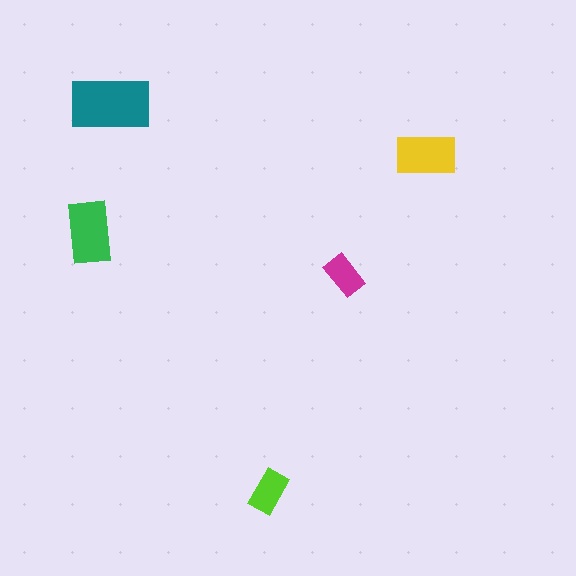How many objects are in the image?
There are 5 objects in the image.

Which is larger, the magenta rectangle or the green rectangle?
The green one.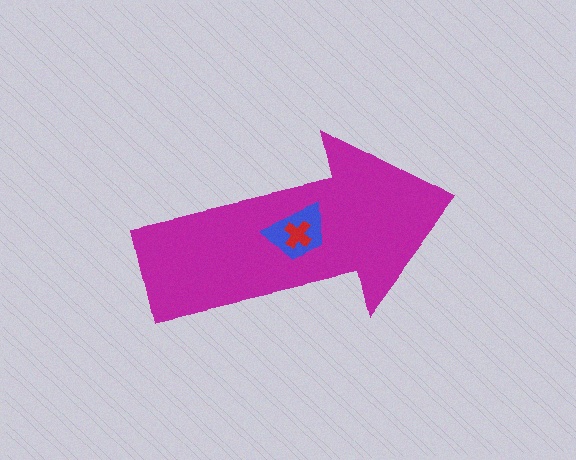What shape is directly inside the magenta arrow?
The blue trapezoid.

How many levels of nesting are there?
3.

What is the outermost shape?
The magenta arrow.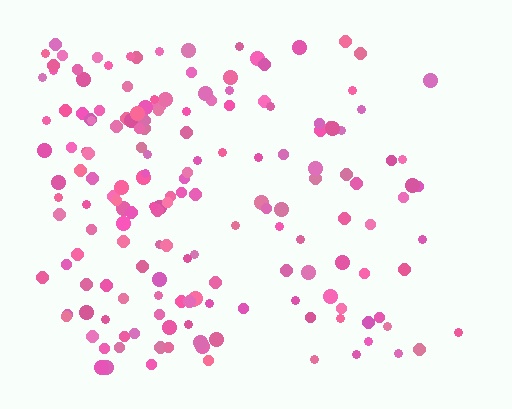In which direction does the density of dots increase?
From right to left, with the left side densest.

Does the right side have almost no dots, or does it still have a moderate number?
Still a moderate number, just noticeably fewer than the left.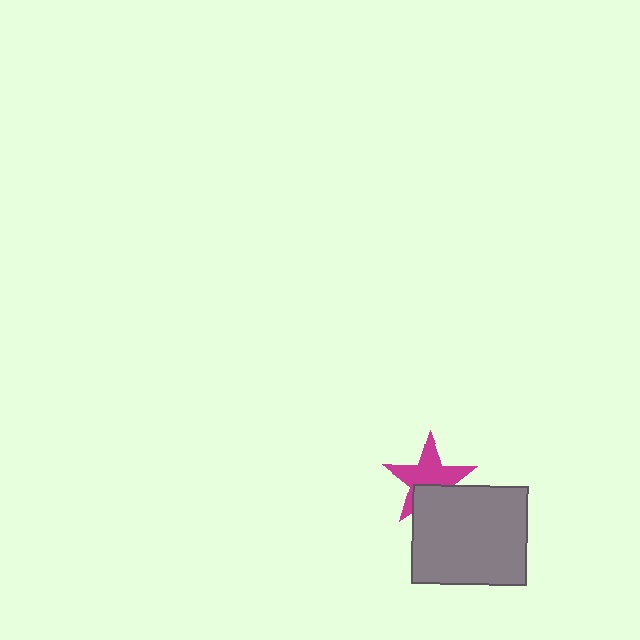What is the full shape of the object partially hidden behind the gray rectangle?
The partially hidden object is a magenta star.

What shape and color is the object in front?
The object in front is a gray rectangle.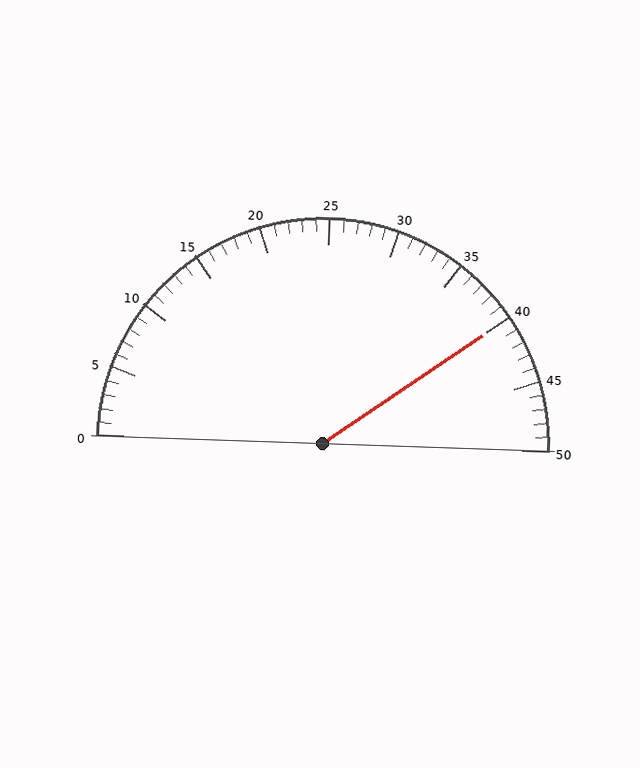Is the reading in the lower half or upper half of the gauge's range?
The reading is in the upper half of the range (0 to 50).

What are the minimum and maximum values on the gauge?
The gauge ranges from 0 to 50.